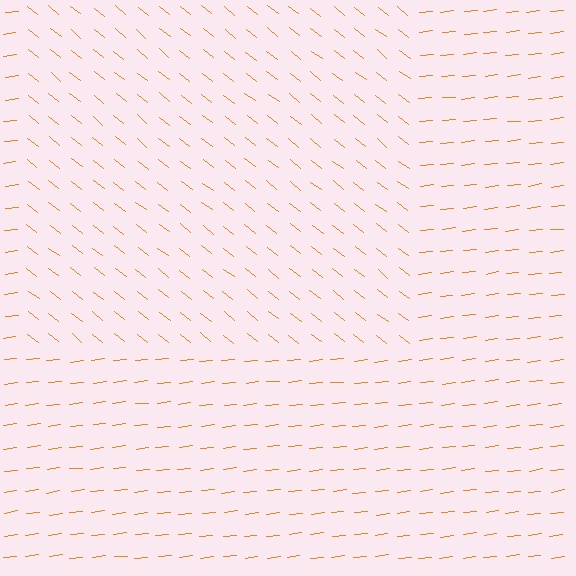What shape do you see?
I see a rectangle.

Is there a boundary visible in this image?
Yes, there is a texture boundary formed by a change in line orientation.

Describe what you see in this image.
The image is filled with small orange line segments. A rectangle region in the image has lines oriented differently from the surrounding lines, creating a visible texture boundary.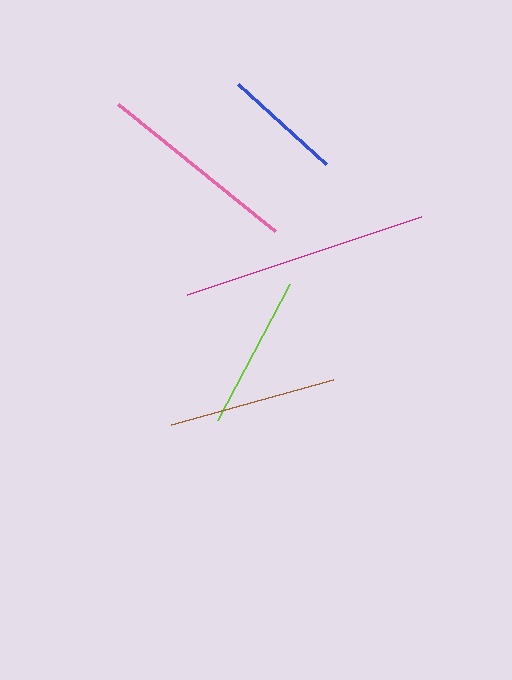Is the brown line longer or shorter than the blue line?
The brown line is longer than the blue line.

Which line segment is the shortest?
The blue line is the shortest at approximately 118 pixels.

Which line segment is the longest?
The magenta line is the longest at approximately 247 pixels.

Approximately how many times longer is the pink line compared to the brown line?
The pink line is approximately 1.2 times the length of the brown line.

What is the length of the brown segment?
The brown segment is approximately 168 pixels long.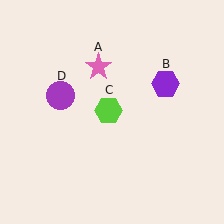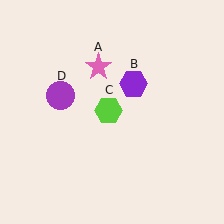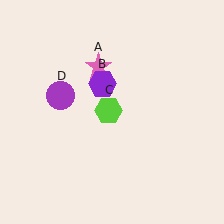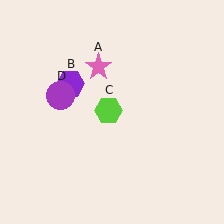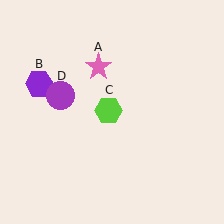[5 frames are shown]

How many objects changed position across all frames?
1 object changed position: purple hexagon (object B).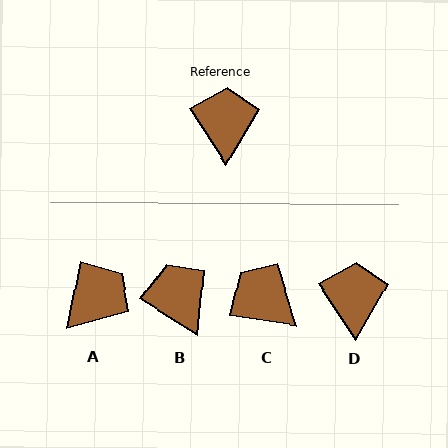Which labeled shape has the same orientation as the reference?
D.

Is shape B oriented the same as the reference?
No, it is off by about 25 degrees.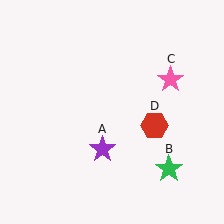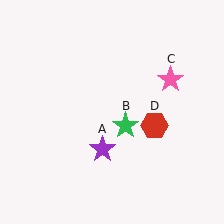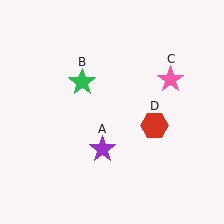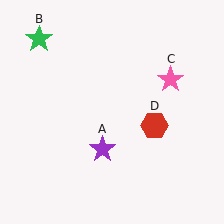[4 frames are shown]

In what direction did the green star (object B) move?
The green star (object B) moved up and to the left.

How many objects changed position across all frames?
1 object changed position: green star (object B).